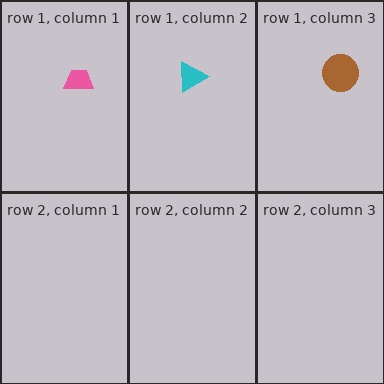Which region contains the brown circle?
The row 1, column 3 region.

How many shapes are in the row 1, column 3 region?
1.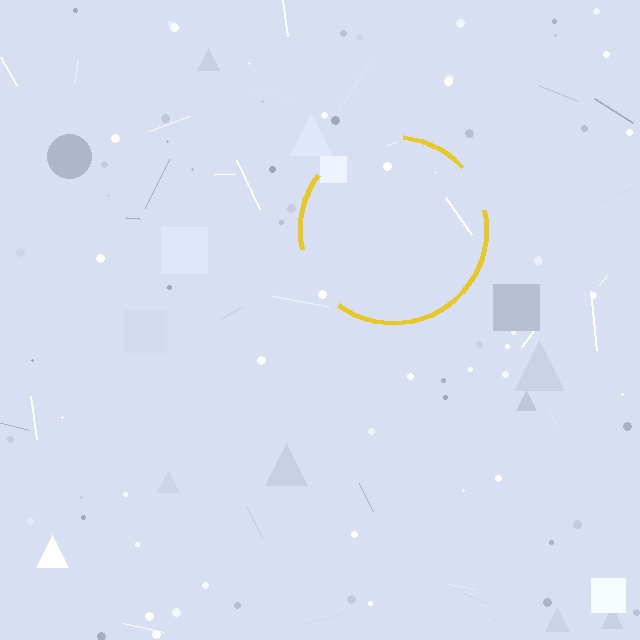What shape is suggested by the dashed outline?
The dashed outline suggests a circle.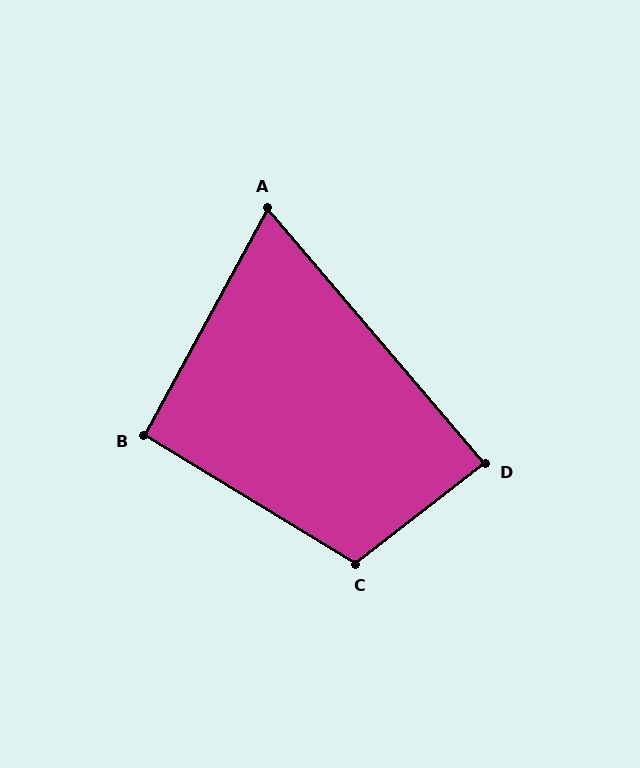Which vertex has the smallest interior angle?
A, at approximately 69 degrees.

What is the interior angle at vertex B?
Approximately 93 degrees (approximately right).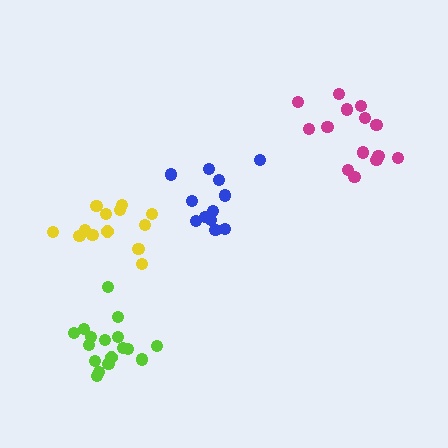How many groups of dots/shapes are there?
There are 4 groups.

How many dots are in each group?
Group 1: 12 dots, Group 2: 17 dots, Group 3: 14 dots, Group 4: 13 dots (56 total).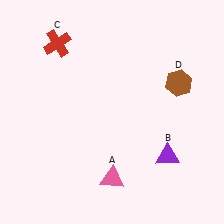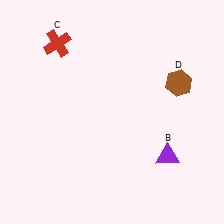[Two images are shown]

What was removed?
The pink triangle (A) was removed in Image 2.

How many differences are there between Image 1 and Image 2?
There is 1 difference between the two images.